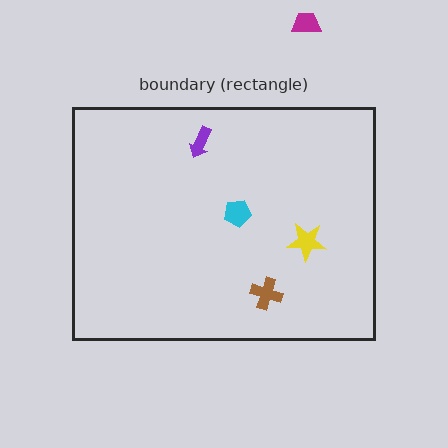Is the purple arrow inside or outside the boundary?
Inside.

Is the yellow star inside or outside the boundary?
Inside.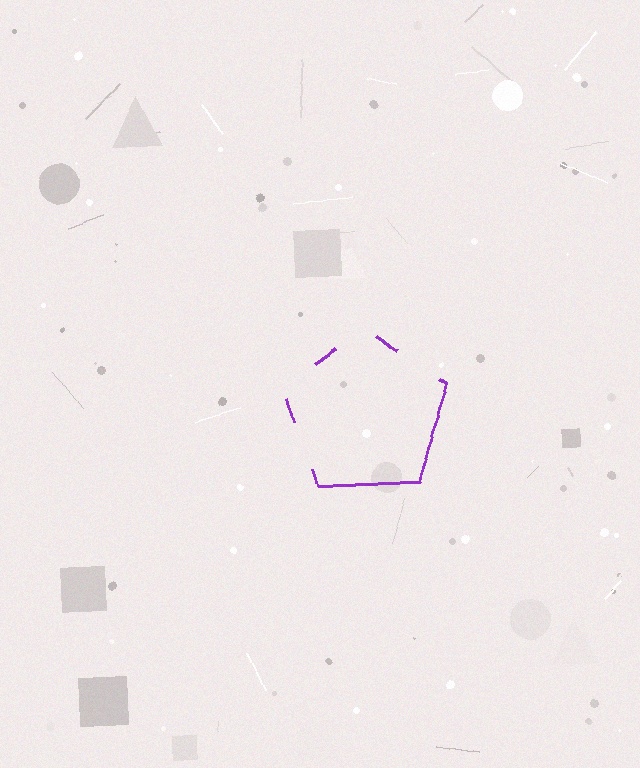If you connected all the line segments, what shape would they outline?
They would outline a pentagon.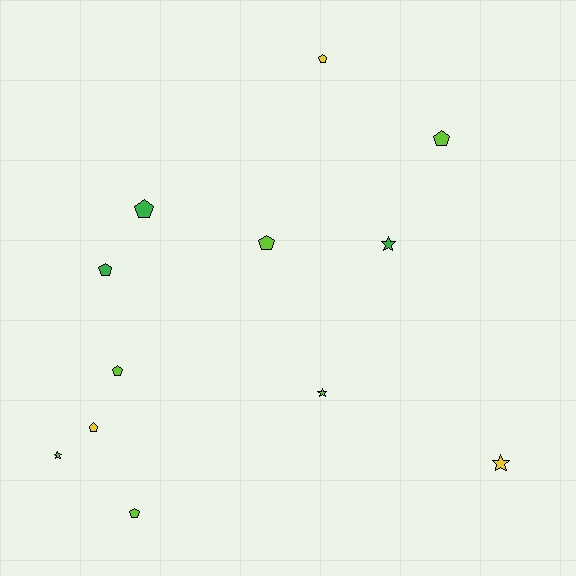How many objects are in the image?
There are 12 objects.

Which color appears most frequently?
Lime, with 6 objects.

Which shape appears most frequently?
Pentagon, with 8 objects.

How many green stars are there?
There is 1 green star.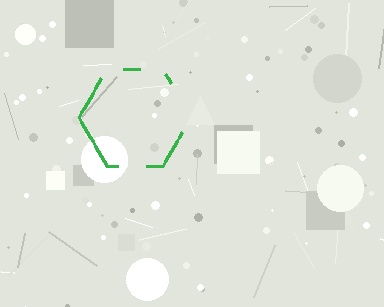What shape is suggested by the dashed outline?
The dashed outline suggests a hexagon.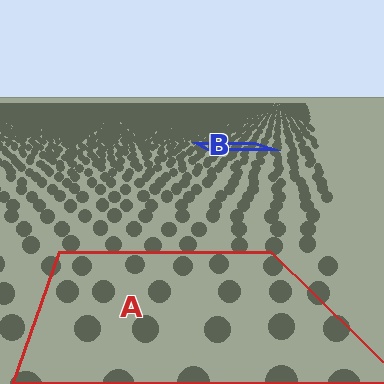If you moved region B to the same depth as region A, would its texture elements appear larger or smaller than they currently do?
They would appear larger. At a closer depth, the same texture elements are projected at a bigger on-screen size.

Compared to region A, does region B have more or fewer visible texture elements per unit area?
Region B has more texture elements per unit area — they are packed more densely because it is farther away.